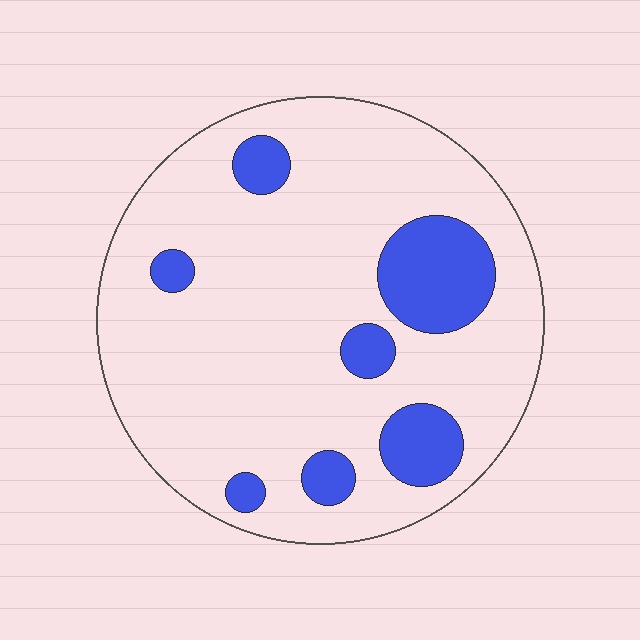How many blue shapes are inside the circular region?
7.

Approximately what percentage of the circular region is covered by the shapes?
Approximately 15%.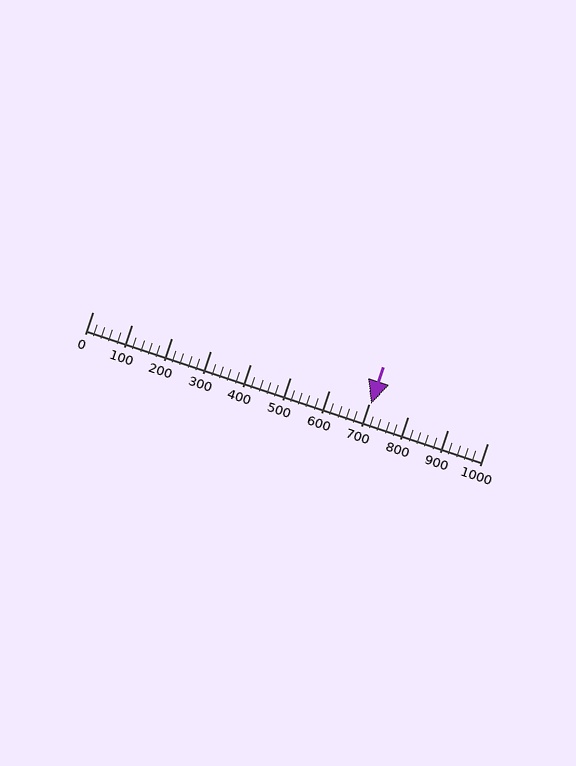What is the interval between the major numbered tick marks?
The major tick marks are spaced 100 units apart.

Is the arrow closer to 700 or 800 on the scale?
The arrow is closer to 700.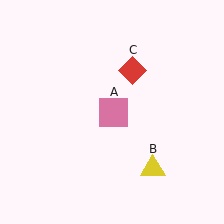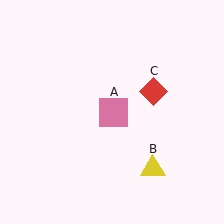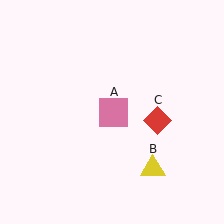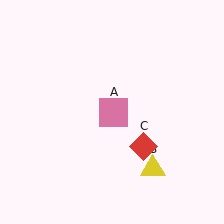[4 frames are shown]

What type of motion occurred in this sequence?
The red diamond (object C) rotated clockwise around the center of the scene.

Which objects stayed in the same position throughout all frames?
Pink square (object A) and yellow triangle (object B) remained stationary.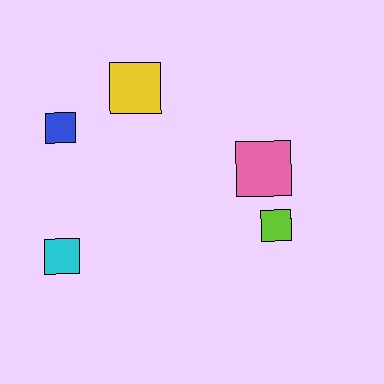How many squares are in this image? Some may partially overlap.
There are 5 squares.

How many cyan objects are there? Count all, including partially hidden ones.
There is 1 cyan object.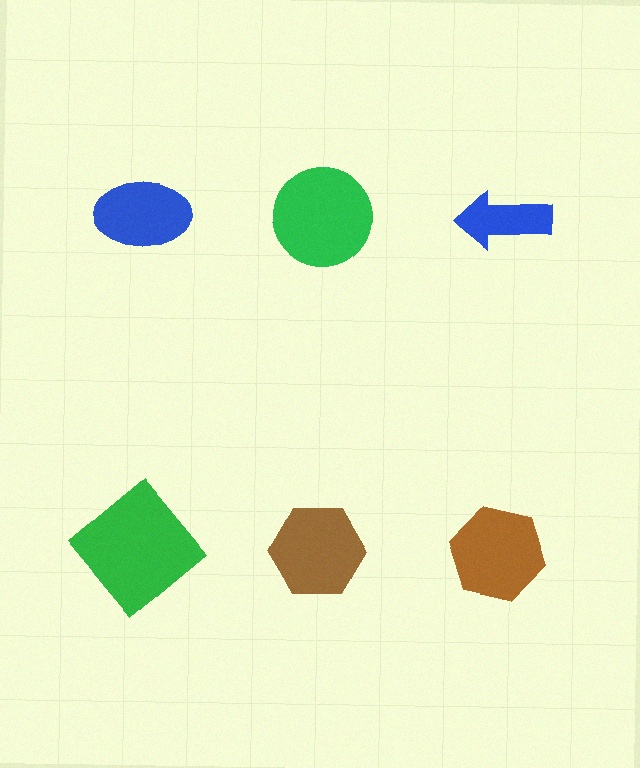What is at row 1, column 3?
A blue arrow.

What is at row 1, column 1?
A blue ellipse.